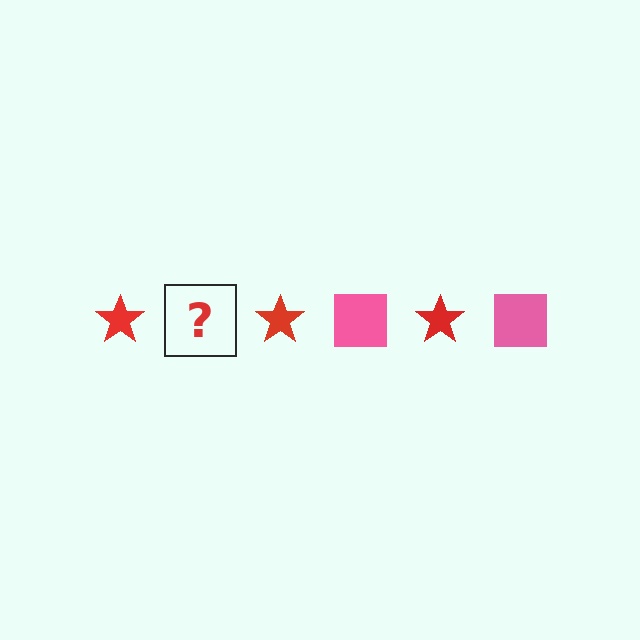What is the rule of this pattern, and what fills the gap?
The rule is that the pattern alternates between red star and pink square. The gap should be filled with a pink square.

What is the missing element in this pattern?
The missing element is a pink square.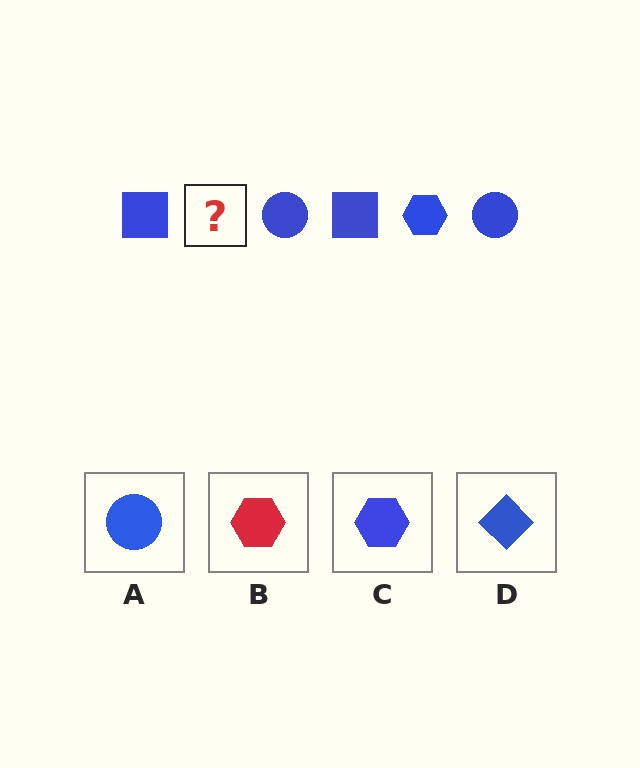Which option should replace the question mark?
Option C.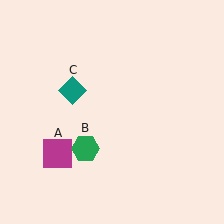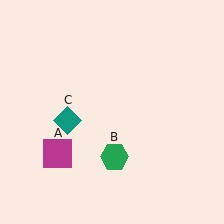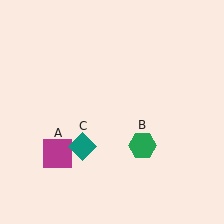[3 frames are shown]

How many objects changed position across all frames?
2 objects changed position: green hexagon (object B), teal diamond (object C).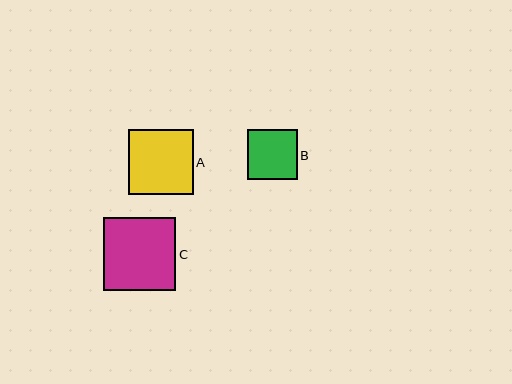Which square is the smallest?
Square B is the smallest with a size of approximately 49 pixels.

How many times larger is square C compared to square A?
Square C is approximately 1.1 times the size of square A.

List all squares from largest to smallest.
From largest to smallest: C, A, B.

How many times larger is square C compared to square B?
Square C is approximately 1.5 times the size of square B.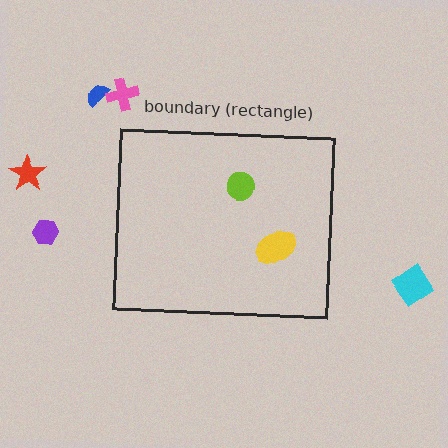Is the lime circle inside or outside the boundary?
Inside.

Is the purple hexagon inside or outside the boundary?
Outside.